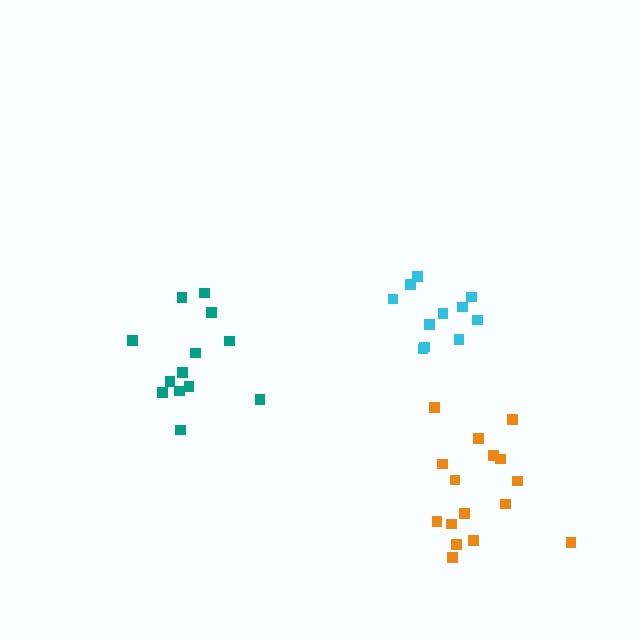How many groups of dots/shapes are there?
There are 3 groups.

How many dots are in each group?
Group 1: 13 dots, Group 2: 16 dots, Group 3: 11 dots (40 total).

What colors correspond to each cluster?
The clusters are colored: teal, orange, cyan.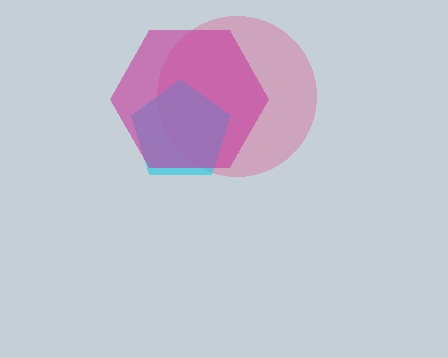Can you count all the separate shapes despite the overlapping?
Yes, there are 3 separate shapes.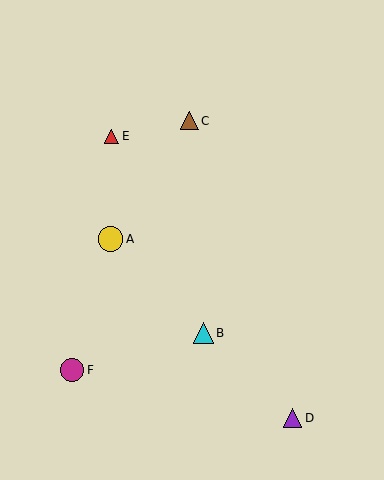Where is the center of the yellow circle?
The center of the yellow circle is at (110, 239).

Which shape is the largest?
The yellow circle (labeled A) is the largest.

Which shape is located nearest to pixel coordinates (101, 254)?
The yellow circle (labeled A) at (110, 239) is nearest to that location.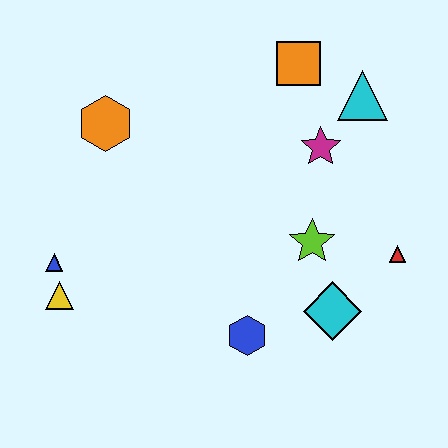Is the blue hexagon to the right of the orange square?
No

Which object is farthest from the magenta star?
The yellow triangle is farthest from the magenta star.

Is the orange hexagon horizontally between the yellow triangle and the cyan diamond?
Yes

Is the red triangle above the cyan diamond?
Yes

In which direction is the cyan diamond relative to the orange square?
The cyan diamond is below the orange square.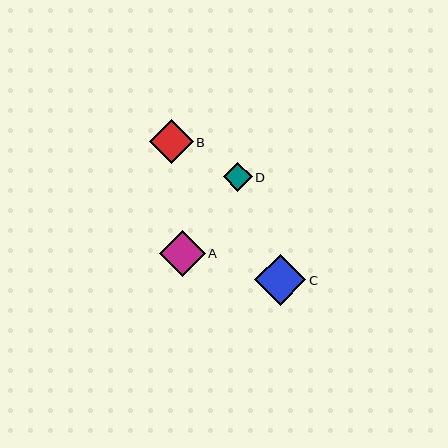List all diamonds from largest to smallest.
From largest to smallest: C, A, B, D.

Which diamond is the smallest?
Diamond D is the smallest with a size of approximately 29 pixels.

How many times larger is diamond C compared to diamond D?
Diamond C is approximately 1.8 times the size of diamond D.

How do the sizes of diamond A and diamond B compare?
Diamond A and diamond B are approximately the same size.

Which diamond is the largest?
Diamond C is the largest with a size of approximately 51 pixels.